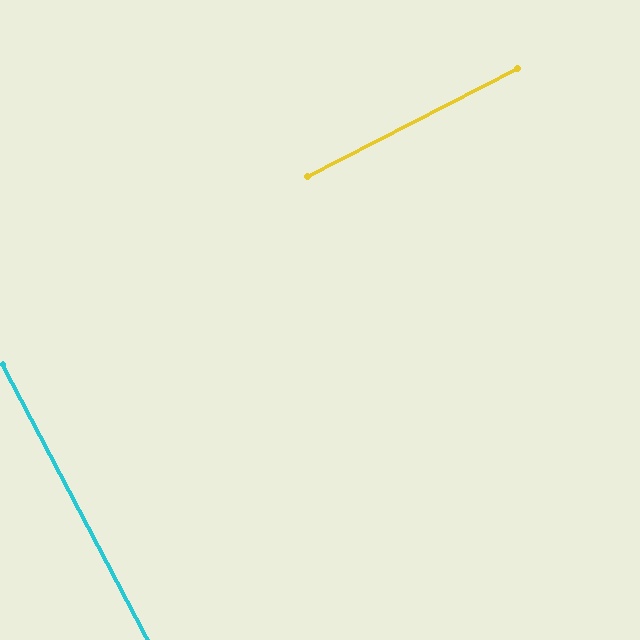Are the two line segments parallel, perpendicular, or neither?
Perpendicular — they meet at approximately 89°.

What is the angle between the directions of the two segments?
Approximately 89 degrees.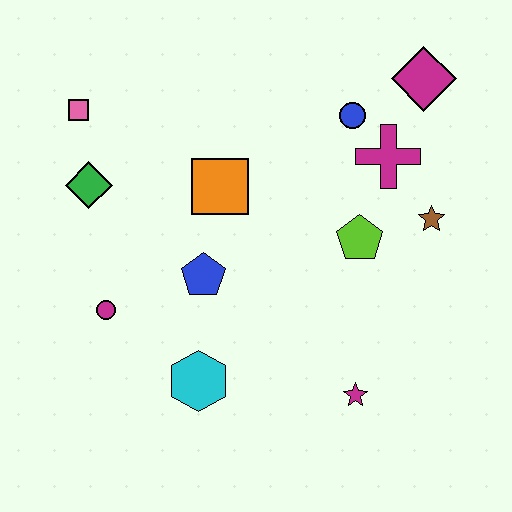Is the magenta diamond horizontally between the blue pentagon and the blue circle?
No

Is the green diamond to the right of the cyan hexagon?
No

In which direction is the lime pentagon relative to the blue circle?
The lime pentagon is below the blue circle.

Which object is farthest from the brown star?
The pink square is farthest from the brown star.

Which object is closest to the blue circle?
The magenta cross is closest to the blue circle.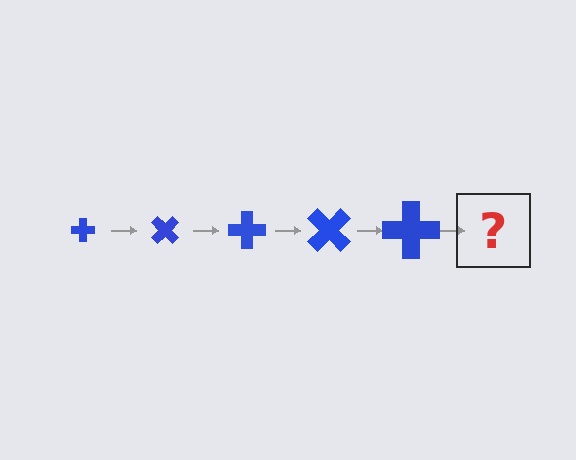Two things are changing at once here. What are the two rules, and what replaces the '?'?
The two rules are that the cross grows larger each step and it rotates 45 degrees each step. The '?' should be a cross, larger than the previous one and rotated 225 degrees from the start.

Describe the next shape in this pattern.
It should be a cross, larger than the previous one and rotated 225 degrees from the start.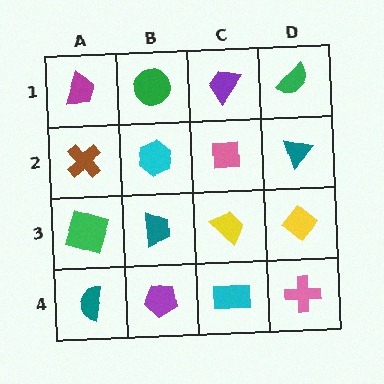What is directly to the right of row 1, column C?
A green semicircle.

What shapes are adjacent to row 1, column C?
A pink square (row 2, column C), a green circle (row 1, column B), a green semicircle (row 1, column D).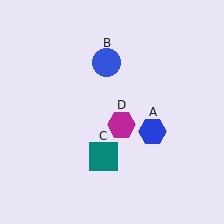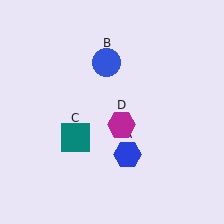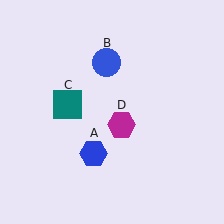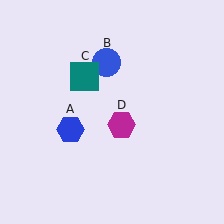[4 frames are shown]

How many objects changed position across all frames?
2 objects changed position: blue hexagon (object A), teal square (object C).